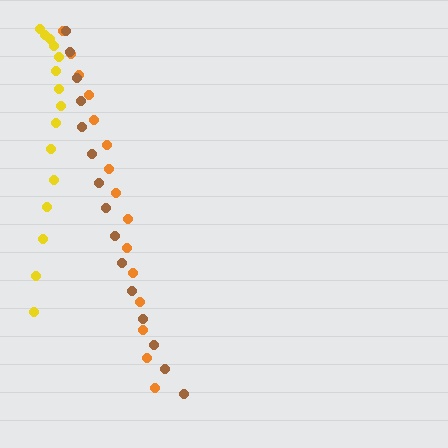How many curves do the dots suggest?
There are 3 distinct paths.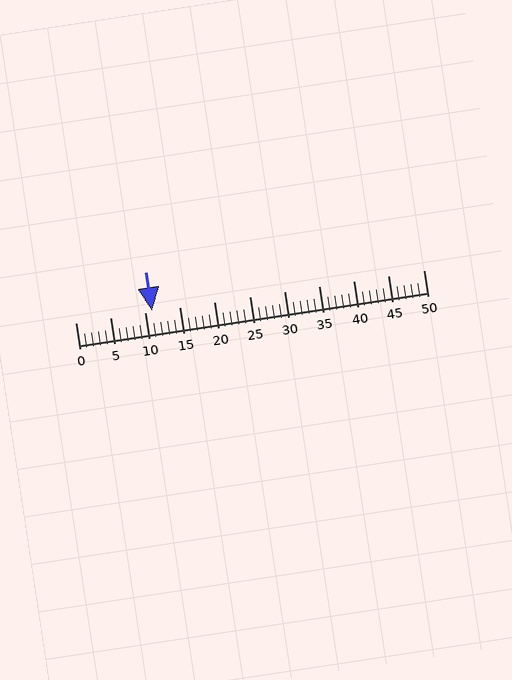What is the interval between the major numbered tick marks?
The major tick marks are spaced 5 units apart.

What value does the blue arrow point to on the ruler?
The blue arrow points to approximately 11.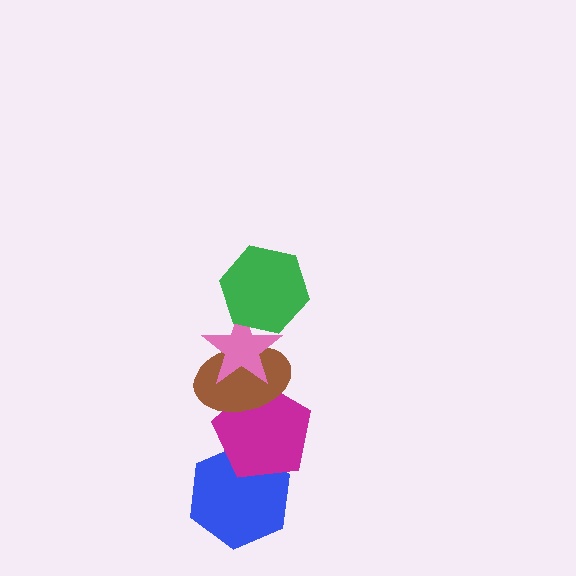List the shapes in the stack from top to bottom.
From top to bottom: the green hexagon, the pink star, the brown ellipse, the magenta pentagon, the blue hexagon.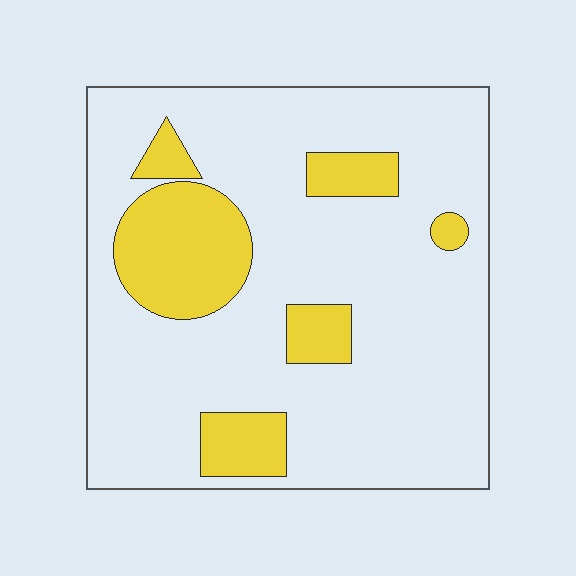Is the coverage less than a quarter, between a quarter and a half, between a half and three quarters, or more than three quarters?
Less than a quarter.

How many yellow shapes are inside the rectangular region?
6.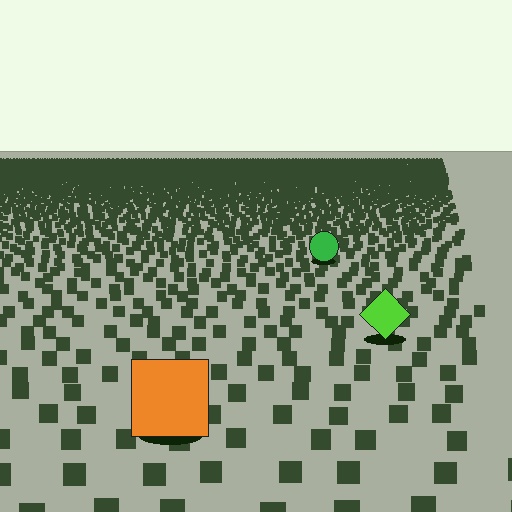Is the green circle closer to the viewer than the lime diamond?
No. The lime diamond is closer — you can tell from the texture gradient: the ground texture is coarser near it.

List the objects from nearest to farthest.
From nearest to farthest: the orange square, the lime diamond, the green circle.